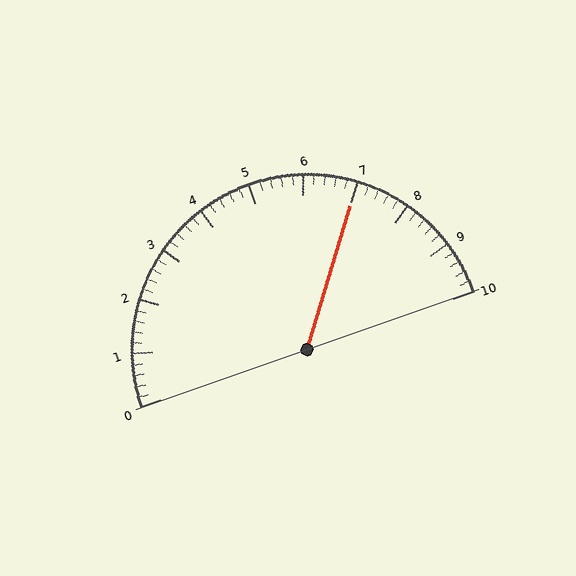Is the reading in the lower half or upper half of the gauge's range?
The reading is in the upper half of the range (0 to 10).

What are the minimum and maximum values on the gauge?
The gauge ranges from 0 to 10.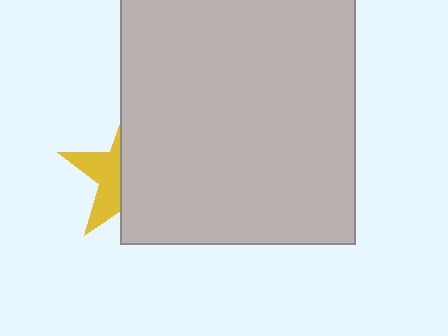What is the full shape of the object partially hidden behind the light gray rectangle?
The partially hidden object is a yellow star.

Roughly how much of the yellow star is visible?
A small part of it is visible (roughly 38%).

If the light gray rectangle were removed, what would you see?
You would see the complete yellow star.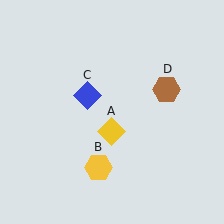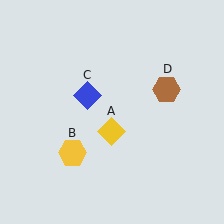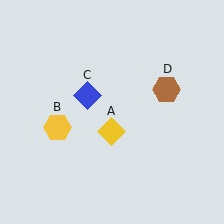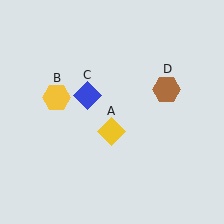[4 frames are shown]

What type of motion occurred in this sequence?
The yellow hexagon (object B) rotated clockwise around the center of the scene.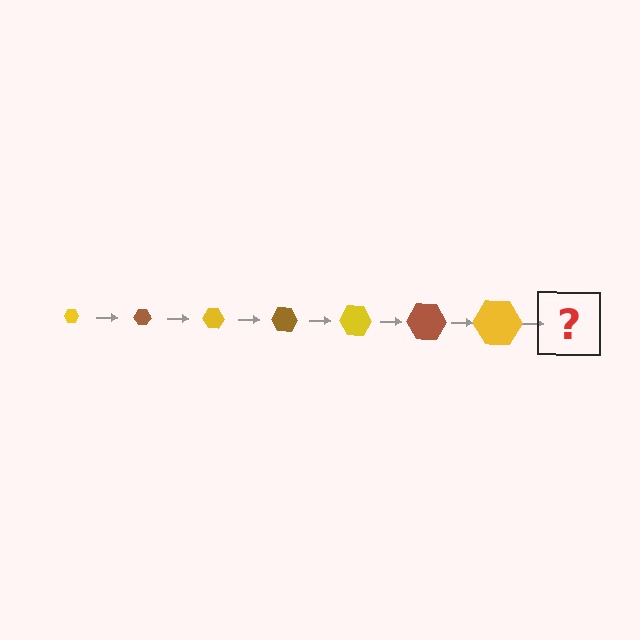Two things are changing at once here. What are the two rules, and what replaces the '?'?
The two rules are that the hexagon grows larger each step and the color cycles through yellow and brown. The '?' should be a brown hexagon, larger than the previous one.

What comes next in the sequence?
The next element should be a brown hexagon, larger than the previous one.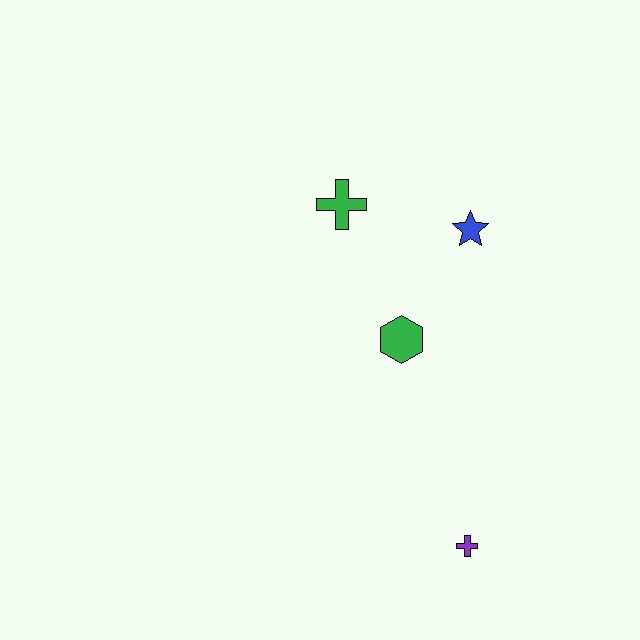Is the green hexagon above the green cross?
No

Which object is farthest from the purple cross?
The green cross is farthest from the purple cross.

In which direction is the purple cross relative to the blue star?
The purple cross is below the blue star.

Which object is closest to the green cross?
The blue star is closest to the green cross.